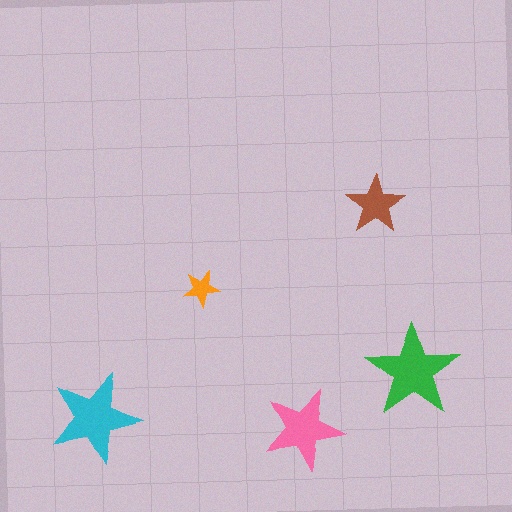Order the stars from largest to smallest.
the green one, the cyan one, the pink one, the brown one, the orange one.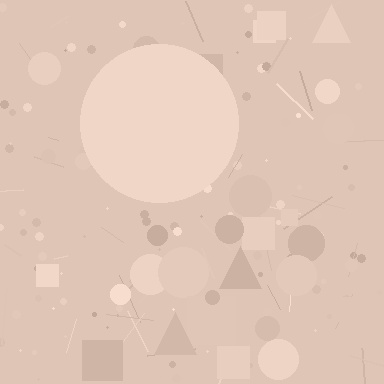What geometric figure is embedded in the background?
A circle is embedded in the background.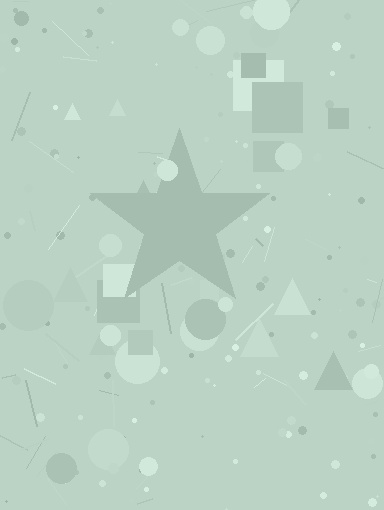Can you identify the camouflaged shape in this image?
The camouflaged shape is a star.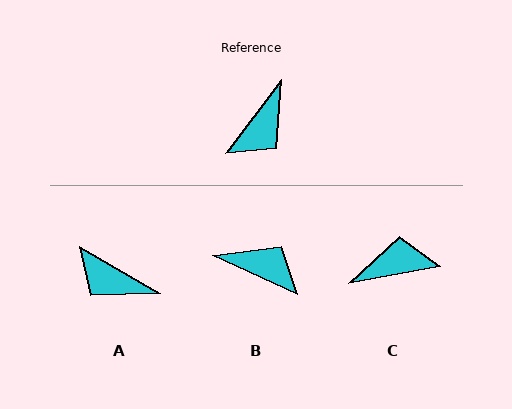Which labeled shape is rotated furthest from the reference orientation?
C, about 137 degrees away.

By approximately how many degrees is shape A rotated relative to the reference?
Approximately 84 degrees clockwise.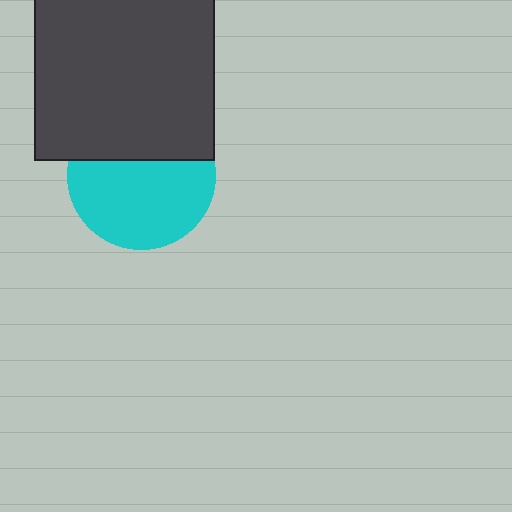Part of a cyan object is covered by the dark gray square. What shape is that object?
It is a circle.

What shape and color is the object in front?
The object in front is a dark gray square.